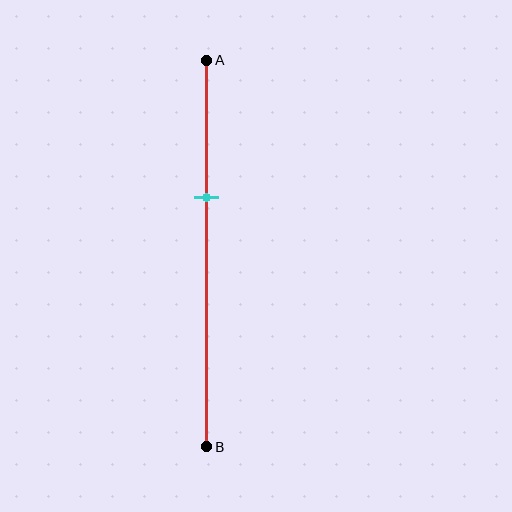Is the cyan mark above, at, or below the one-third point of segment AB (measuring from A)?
The cyan mark is approximately at the one-third point of segment AB.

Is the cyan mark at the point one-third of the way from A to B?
Yes, the mark is approximately at the one-third point.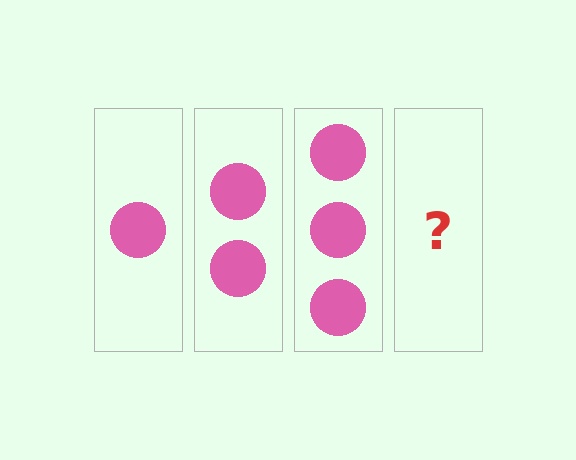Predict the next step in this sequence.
The next step is 4 circles.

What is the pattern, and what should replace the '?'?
The pattern is that each step adds one more circle. The '?' should be 4 circles.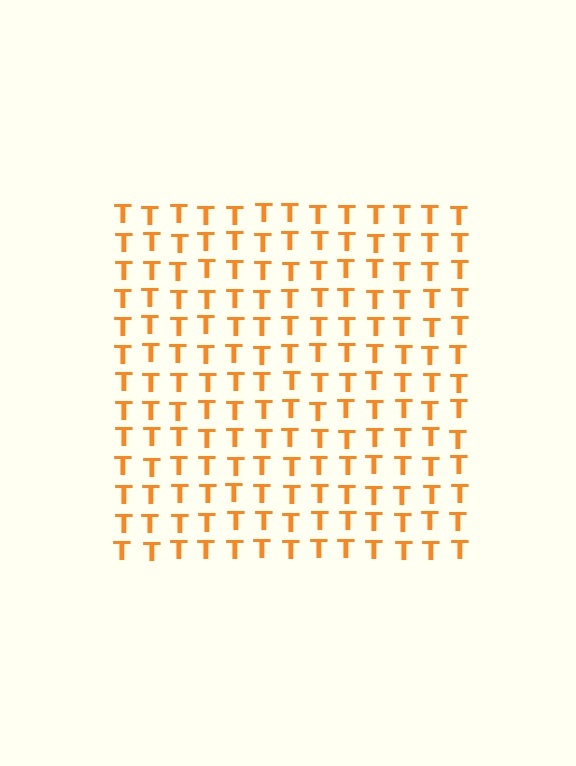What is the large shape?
The large shape is a square.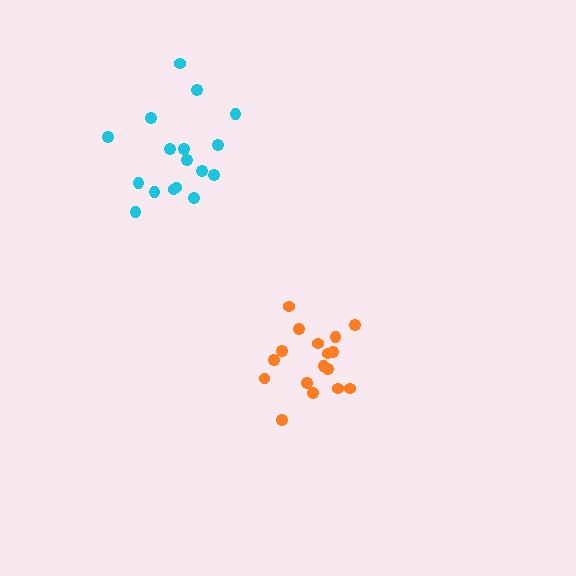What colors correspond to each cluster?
The clusters are colored: cyan, orange.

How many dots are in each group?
Group 1: 17 dots, Group 2: 17 dots (34 total).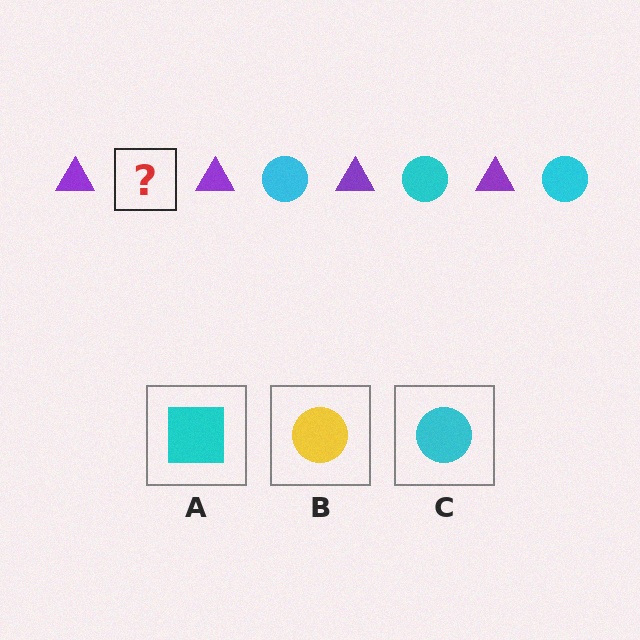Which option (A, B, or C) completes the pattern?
C.